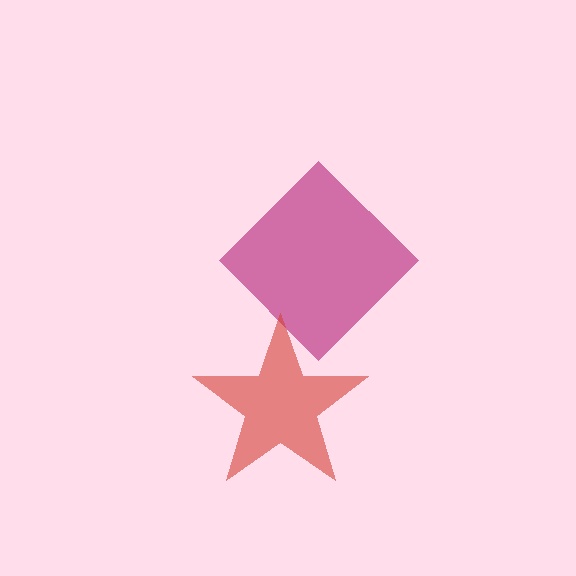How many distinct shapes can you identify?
There are 2 distinct shapes: a magenta diamond, a red star.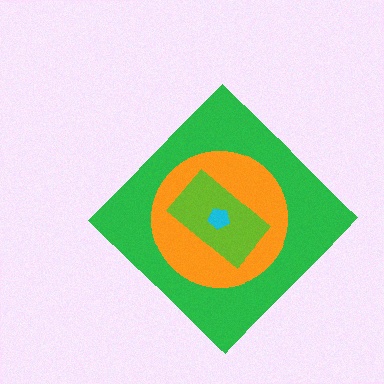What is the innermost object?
The cyan pentagon.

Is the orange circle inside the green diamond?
Yes.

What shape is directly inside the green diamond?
The orange circle.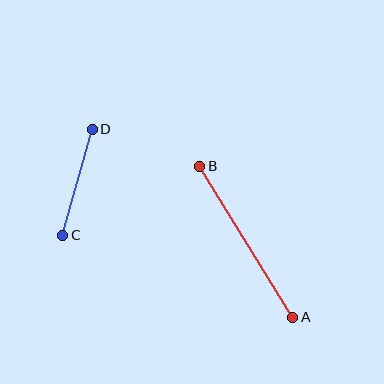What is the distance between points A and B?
The distance is approximately 178 pixels.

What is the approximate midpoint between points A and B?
The midpoint is at approximately (246, 242) pixels.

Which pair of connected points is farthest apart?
Points A and B are farthest apart.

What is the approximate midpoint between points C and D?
The midpoint is at approximately (77, 182) pixels.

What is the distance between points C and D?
The distance is approximately 110 pixels.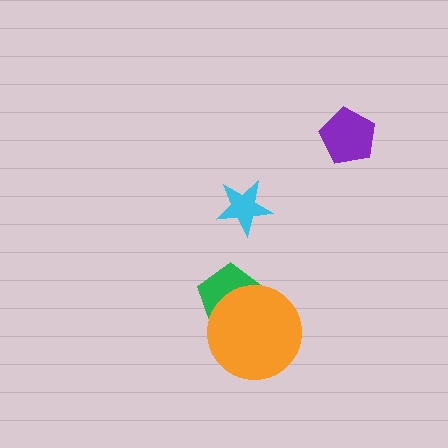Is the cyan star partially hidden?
No, no other shape covers it.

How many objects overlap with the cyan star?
0 objects overlap with the cyan star.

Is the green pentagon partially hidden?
Yes, it is partially covered by another shape.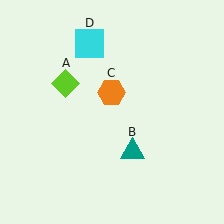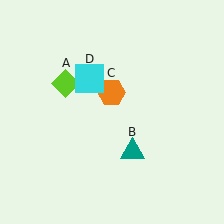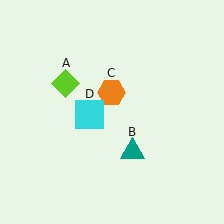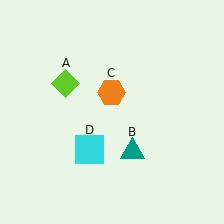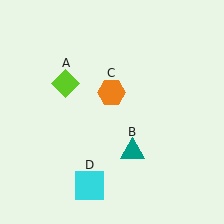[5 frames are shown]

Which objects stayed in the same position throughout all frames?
Lime diamond (object A) and teal triangle (object B) and orange hexagon (object C) remained stationary.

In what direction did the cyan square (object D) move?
The cyan square (object D) moved down.